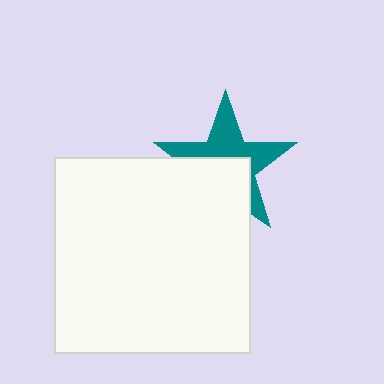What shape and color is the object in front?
The object in front is a white square.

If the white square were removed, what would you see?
You would see the complete teal star.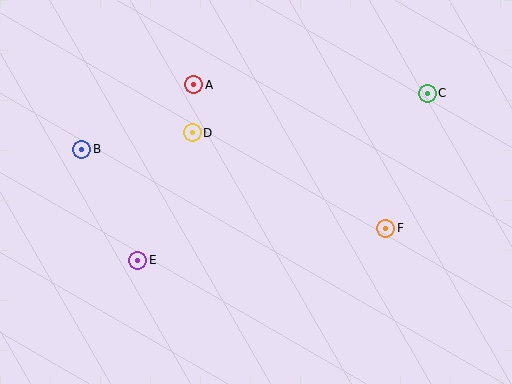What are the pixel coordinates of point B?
Point B is at (82, 149).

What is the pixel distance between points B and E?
The distance between B and E is 124 pixels.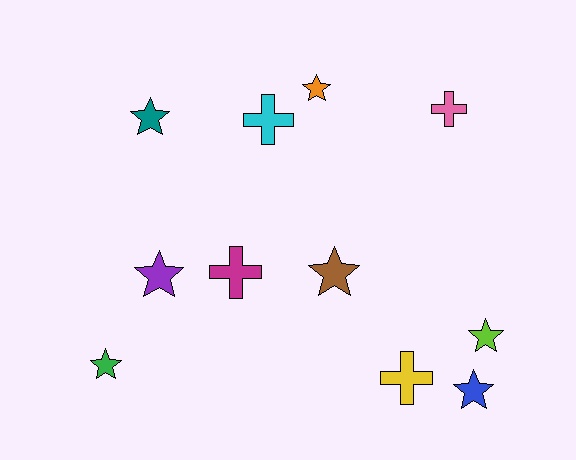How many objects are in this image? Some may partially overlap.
There are 11 objects.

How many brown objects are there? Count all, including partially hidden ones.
There is 1 brown object.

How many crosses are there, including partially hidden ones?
There are 4 crosses.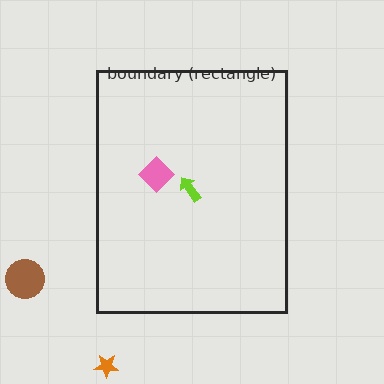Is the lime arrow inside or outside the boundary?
Inside.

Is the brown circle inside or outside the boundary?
Outside.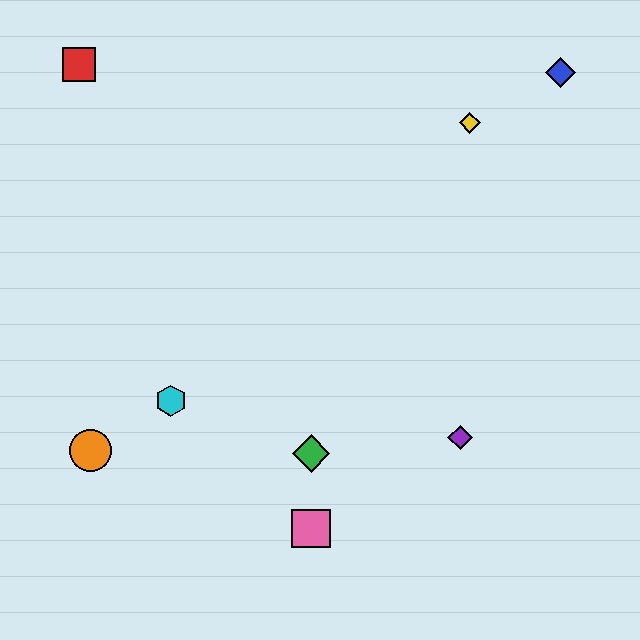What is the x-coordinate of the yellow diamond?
The yellow diamond is at x≈470.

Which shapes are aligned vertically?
The green diamond, the pink square are aligned vertically.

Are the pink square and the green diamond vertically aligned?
Yes, both are at x≈311.